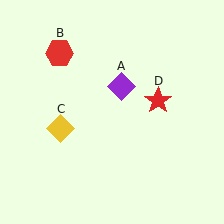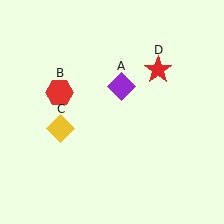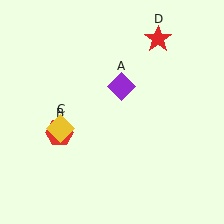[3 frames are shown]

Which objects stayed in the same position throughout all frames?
Purple diamond (object A) and yellow diamond (object C) remained stationary.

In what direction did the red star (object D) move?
The red star (object D) moved up.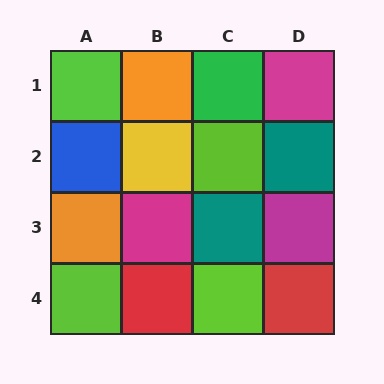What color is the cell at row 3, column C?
Teal.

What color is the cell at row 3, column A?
Orange.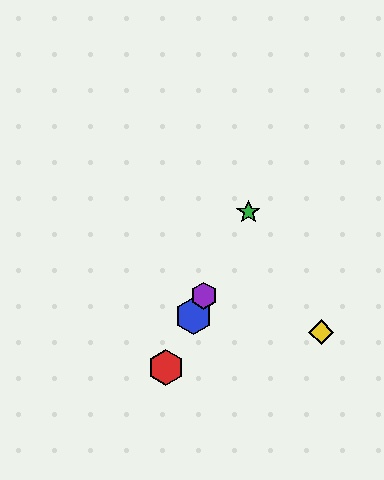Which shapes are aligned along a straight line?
The red hexagon, the blue hexagon, the green star, the purple hexagon are aligned along a straight line.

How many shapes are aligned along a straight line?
4 shapes (the red hexagon, the blue hexagon, the green star, the purple hexagon) are aligned along a straight line.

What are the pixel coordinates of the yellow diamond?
The yellow diamond is at (321, 332).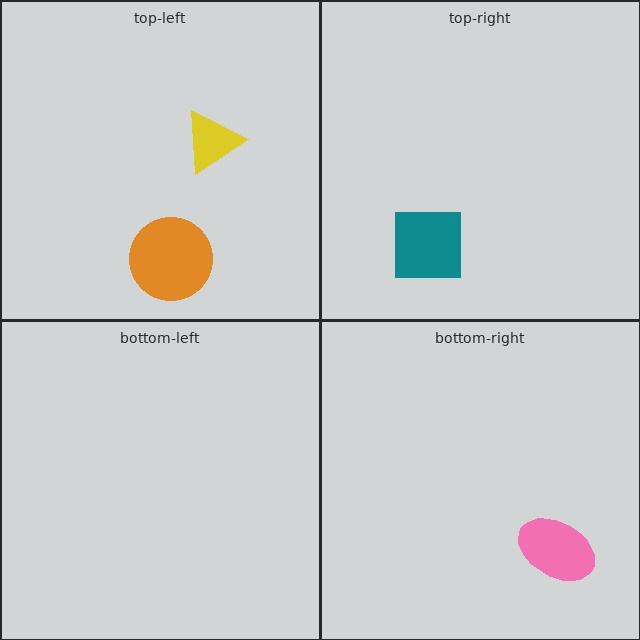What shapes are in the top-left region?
The orange circle, the yellow triangle.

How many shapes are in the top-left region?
2.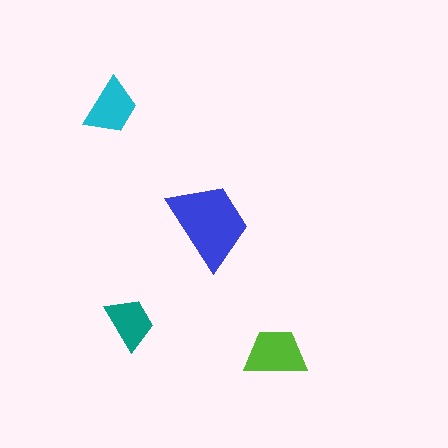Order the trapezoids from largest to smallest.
the blue one, the lime one, the cyan one, the teal one.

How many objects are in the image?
There are 4 objects in the image.